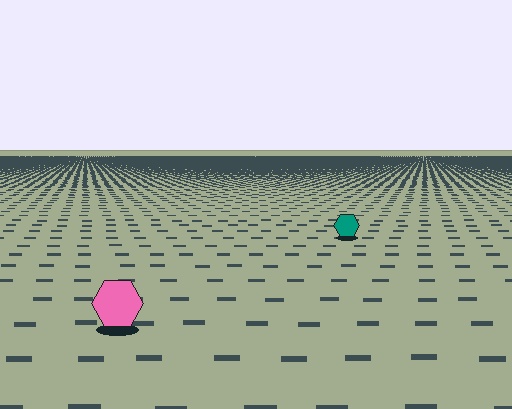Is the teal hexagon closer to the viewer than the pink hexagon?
No. The pink hexagon is closer — you can tell from the texture gradient: the ground texture is coarser near it.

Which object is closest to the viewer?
The pink hexagon is closest. The texture marks near it are larger and more spread out.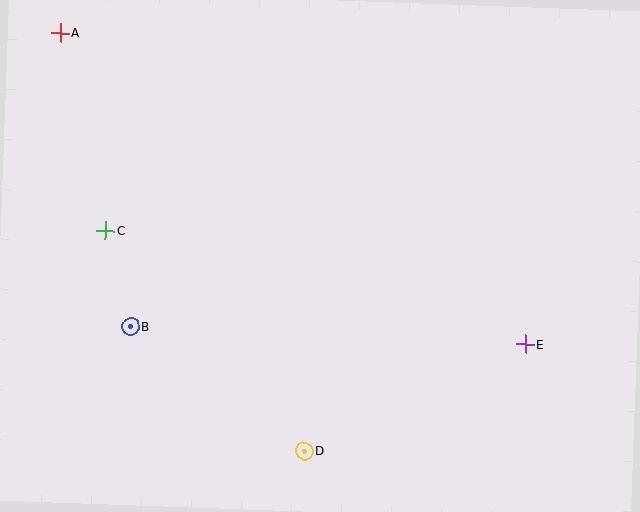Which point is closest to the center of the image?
Point D at (304, 451) is closest to the center.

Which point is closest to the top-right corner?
Point E is closest to the top-right corner.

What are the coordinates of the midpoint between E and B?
The midpoint between E and B is at (328, 335).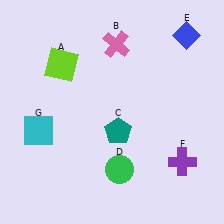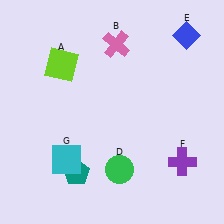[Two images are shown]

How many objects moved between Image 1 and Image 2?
2 objects moved between the two images.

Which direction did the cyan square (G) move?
The cyan square (G) moved down.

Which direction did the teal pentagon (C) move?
The teal pentagon (C) moved left.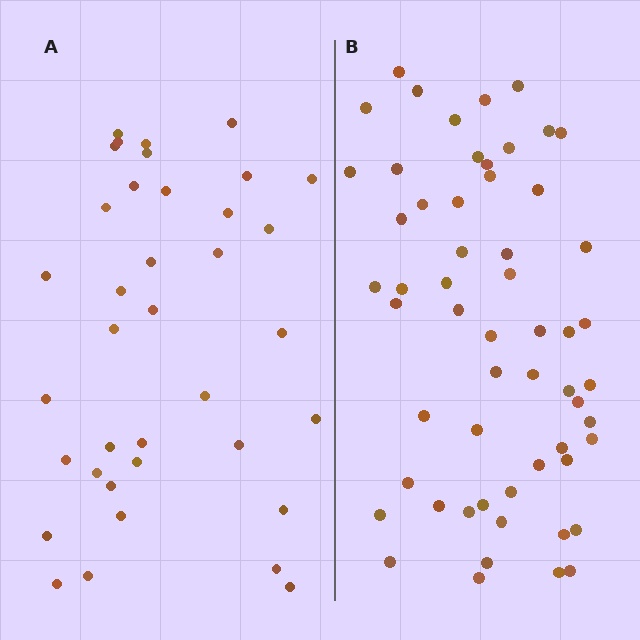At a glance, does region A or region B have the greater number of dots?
Region B (the right region) has more dots.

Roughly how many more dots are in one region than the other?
Region B has approximately 20 more dots than region A.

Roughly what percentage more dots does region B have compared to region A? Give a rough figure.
About 55% more.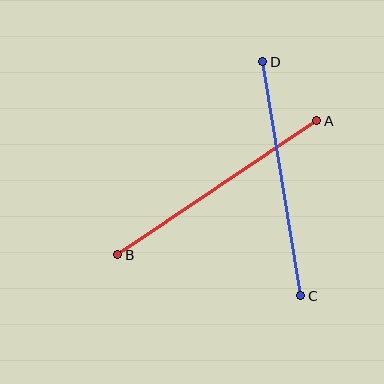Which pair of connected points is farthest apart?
Points A and B are farthest apart.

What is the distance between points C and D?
The distance is approximately 237 pixels.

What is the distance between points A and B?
The distance is approximately 240 pixels.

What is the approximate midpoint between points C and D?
The midpoint is at approximately (282, 179) pixels.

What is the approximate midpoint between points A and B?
The midpoint is at approximately (217, 188) pixels.